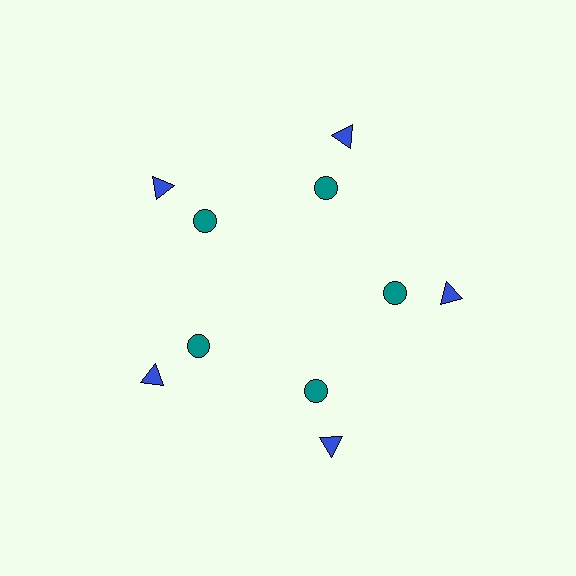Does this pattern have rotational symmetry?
Yes, this pattern has 5-fold rotational symmetry. It looks the same after rotating 72 degrees around the center.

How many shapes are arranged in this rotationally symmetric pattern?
There are 10 shapes, arranged in 5 groups of 2.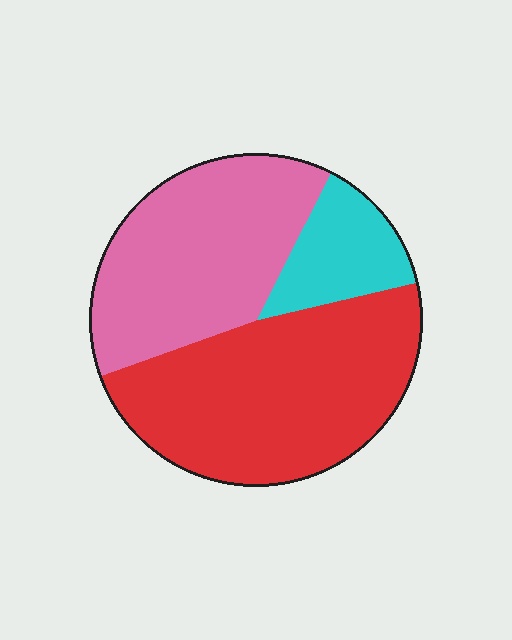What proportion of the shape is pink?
Pink covers 38% of the shape.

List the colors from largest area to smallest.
From largest to smallest: red, pink, cyan.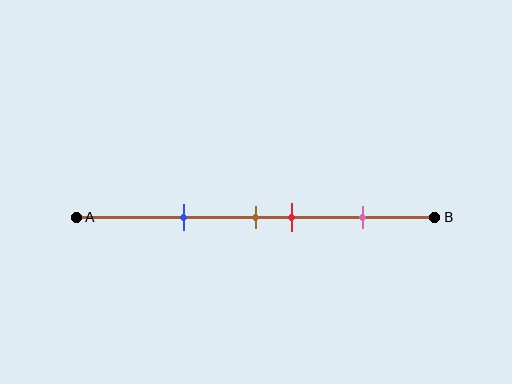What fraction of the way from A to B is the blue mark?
The blue mark is approximately 30% (0.3) of the way from A to B.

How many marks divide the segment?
There are 4 marks dividing the segment.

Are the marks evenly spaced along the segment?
No, the marks are not evenly spaced.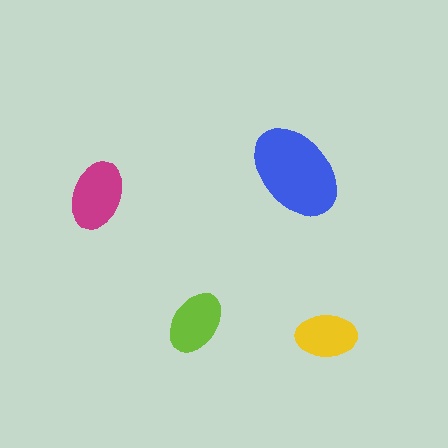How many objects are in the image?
There are 4 objects in the image.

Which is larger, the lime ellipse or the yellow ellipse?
The lime one.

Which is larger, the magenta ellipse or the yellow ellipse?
The magenta one.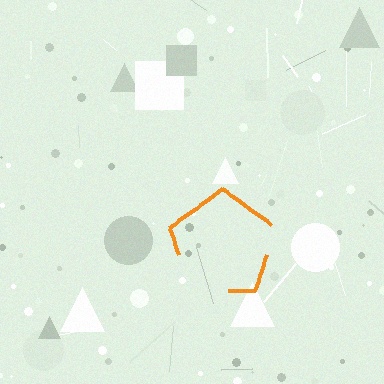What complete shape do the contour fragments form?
The contour fragments form a pentagon.